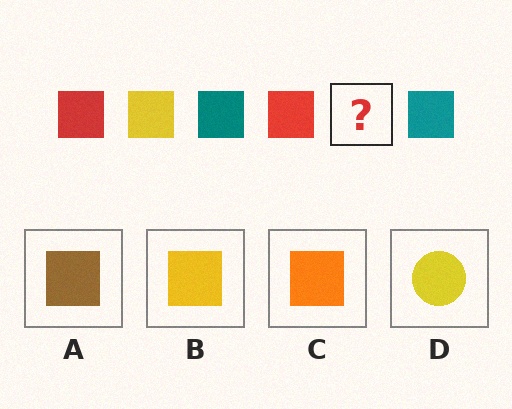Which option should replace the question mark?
Option B.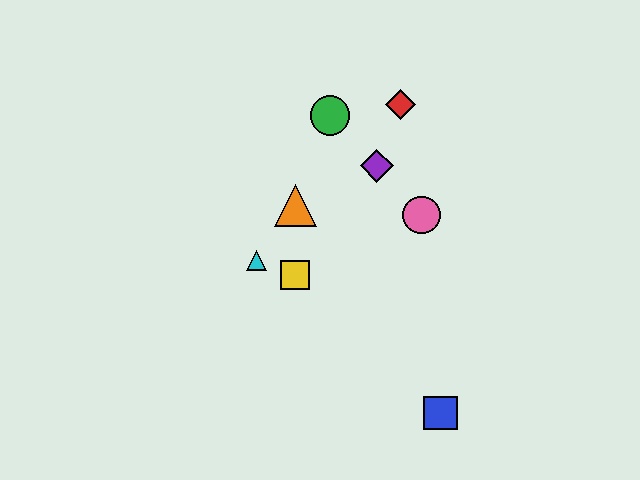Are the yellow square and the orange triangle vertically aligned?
Yes, both are at x≈295.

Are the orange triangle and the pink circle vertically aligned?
No, the orange triangle is at x≈295 and the pink circle is at x≈422.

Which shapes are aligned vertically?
The yellow square, the orange triangle are aligned vertically.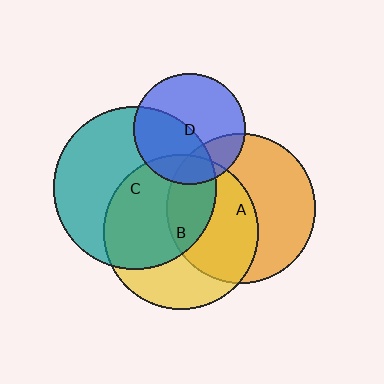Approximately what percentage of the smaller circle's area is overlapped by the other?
Approximately 55%.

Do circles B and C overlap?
Yes.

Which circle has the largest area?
Circle C (teal).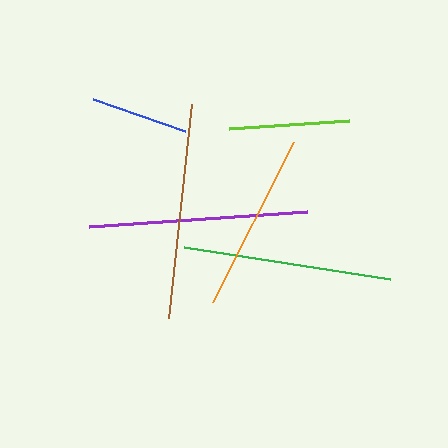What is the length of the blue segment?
The blue segment is approximately 98 pixels long.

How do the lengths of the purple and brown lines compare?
The purple and brown lines are approximately the same length.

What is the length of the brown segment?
The brown segment is approximately 215 pixels long.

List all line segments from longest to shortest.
From longest to shortest: purple, brown, green, orange, lime, blue.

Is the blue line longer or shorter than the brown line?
The brown line is longer than the blue line.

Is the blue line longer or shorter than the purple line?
The purple line is longer than the blue line.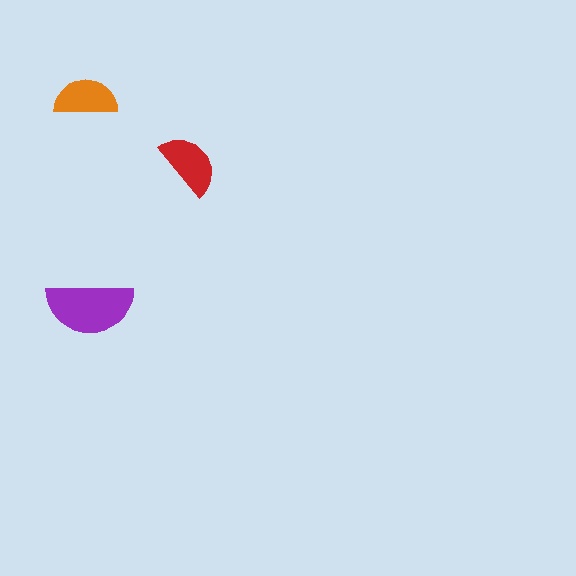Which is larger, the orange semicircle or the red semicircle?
The red one.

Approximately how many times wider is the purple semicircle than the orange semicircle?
About 1.5 times wider.